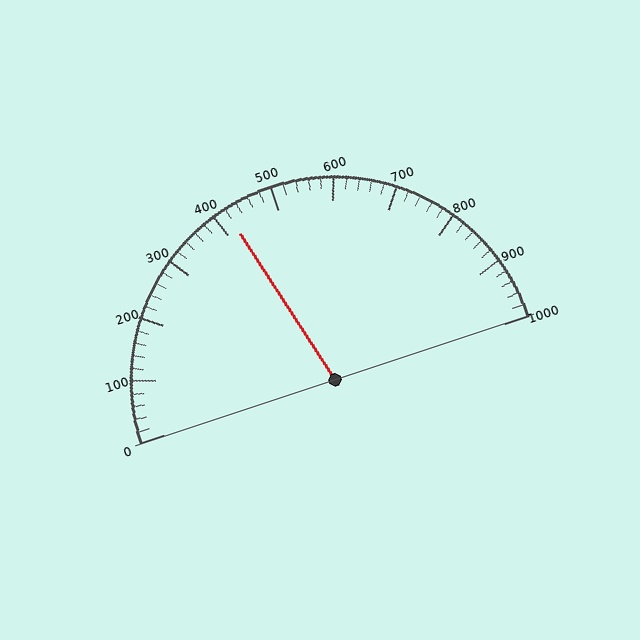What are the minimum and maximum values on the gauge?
The gauge ranges from 0 to 1000.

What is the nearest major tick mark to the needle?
The nearest major tick mark is 400.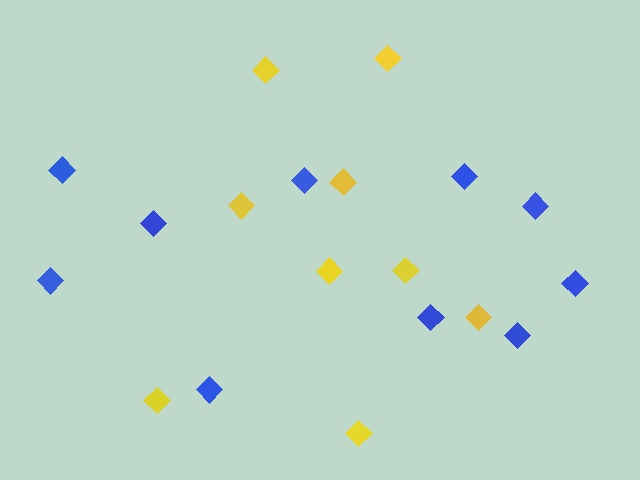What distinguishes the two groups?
There are 2 groups: one group of blue diamonds (10) and one group of yellow diamonds (9).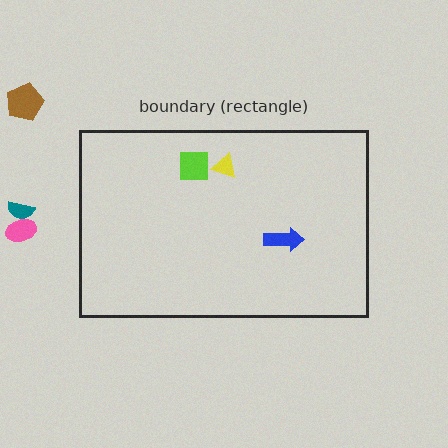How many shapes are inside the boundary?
3 inside, 3 outside.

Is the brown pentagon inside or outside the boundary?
Outside.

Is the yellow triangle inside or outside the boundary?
Inside.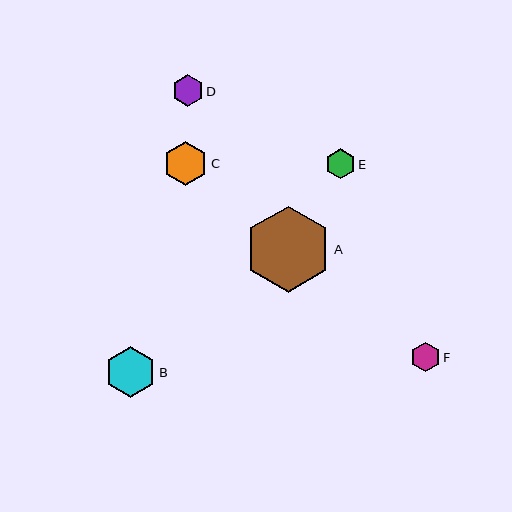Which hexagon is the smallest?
Hexagon F is the smallest with a size of approximately 30 pixels.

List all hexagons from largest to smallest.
From largest to smallest: A, B, C, D, E, F.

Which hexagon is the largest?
Hexagon A is the largest with a size of approximately 86 pixels.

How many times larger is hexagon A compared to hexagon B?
Hexagon A is approximately 1.7 times the size of hexagon B.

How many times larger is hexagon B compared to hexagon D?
Hexagon B is approximately 1.6 times the size of hexagon D.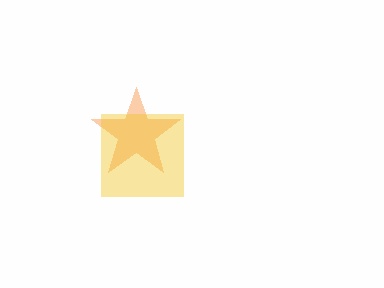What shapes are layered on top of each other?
The layered shapes are: an orange star, a yellow square.